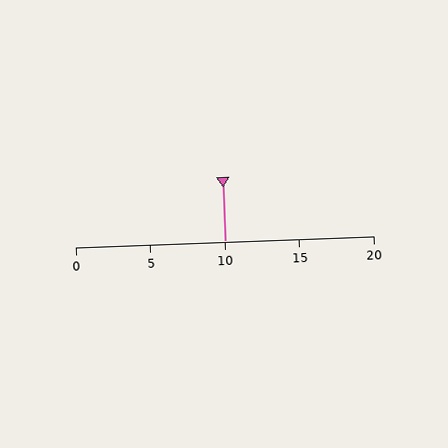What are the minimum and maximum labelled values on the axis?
The axis runs from 0 to 20.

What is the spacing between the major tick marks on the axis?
The major ticks are spaced 5 apart.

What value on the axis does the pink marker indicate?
The marker indicates approximately 10.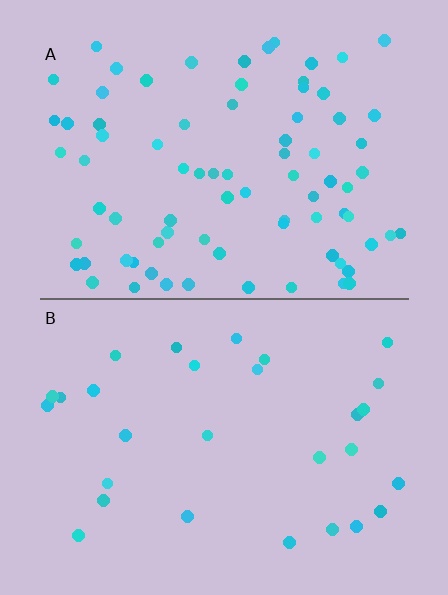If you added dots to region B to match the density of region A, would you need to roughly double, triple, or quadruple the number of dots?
Approximately triple.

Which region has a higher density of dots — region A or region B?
A (the top).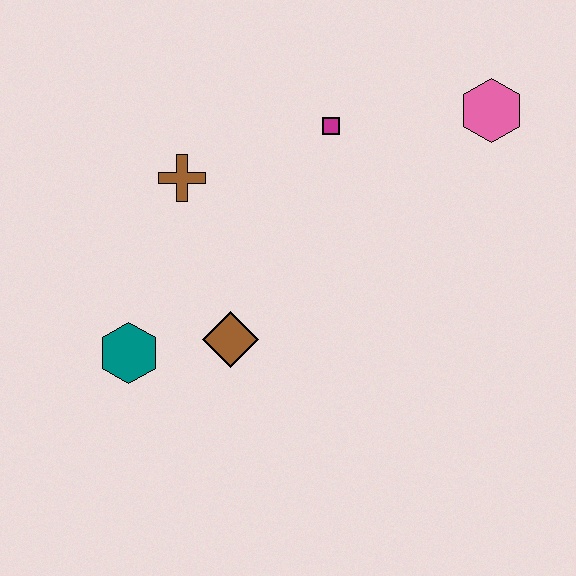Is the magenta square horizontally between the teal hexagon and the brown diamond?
No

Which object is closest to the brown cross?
The magenta square is closest to the brown cross.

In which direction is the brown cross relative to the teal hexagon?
The brown cross is above the teal hexagon.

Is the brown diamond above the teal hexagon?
Yes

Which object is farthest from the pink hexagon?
The teal hexagon is farthest from the pink hexagon.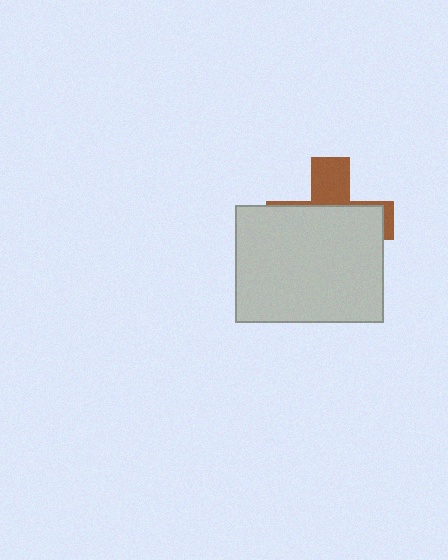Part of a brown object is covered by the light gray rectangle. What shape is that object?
It is a cross.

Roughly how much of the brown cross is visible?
A small part of it is visible (roughly 30%).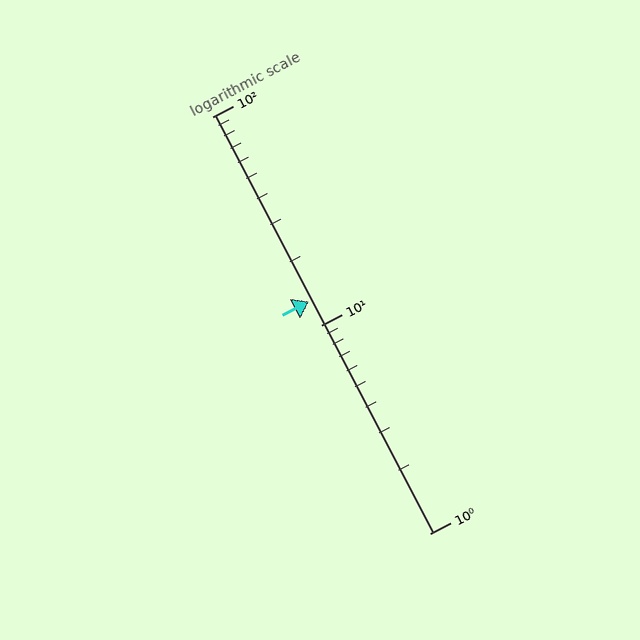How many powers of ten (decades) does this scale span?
The scale spans 2 decades, from 1 to 100.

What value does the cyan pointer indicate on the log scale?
The pointer indicates approximately 13.